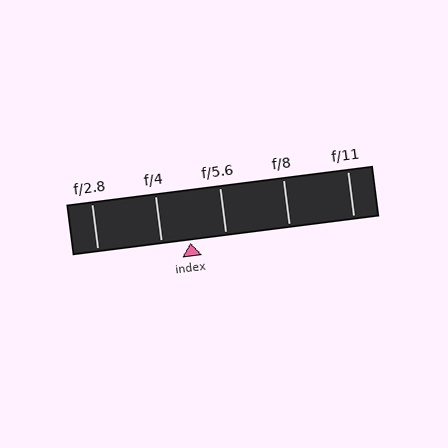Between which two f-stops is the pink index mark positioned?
The index mark is between f/4 and f/5.6.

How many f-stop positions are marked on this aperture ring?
There are 5 f-stop positions marked.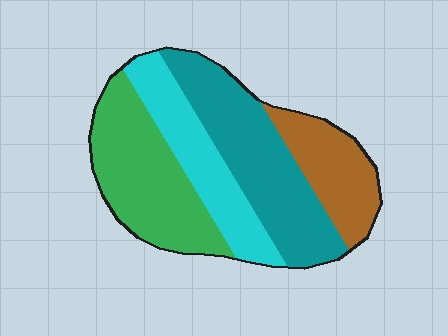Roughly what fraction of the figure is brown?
Brown takes up less than a quarter of the figure.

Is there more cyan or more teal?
Teal.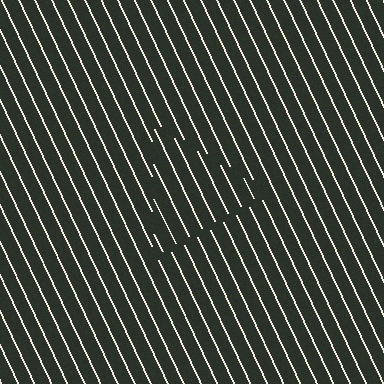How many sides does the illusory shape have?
3 sides — the line-ends trace a triangle.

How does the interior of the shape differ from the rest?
The interior of the shape contains the same grating, shifted by half a period — the contour is defined by the phase discontinuity where line-ends from the inner and outer gratings abut.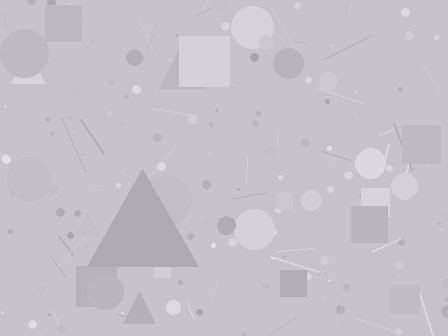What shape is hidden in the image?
A triangle is hidden in the image.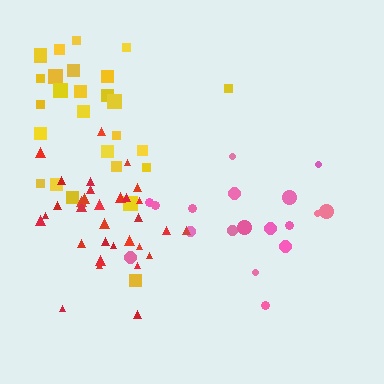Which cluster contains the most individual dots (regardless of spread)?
Red (32).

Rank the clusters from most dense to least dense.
red, yellow, pink.